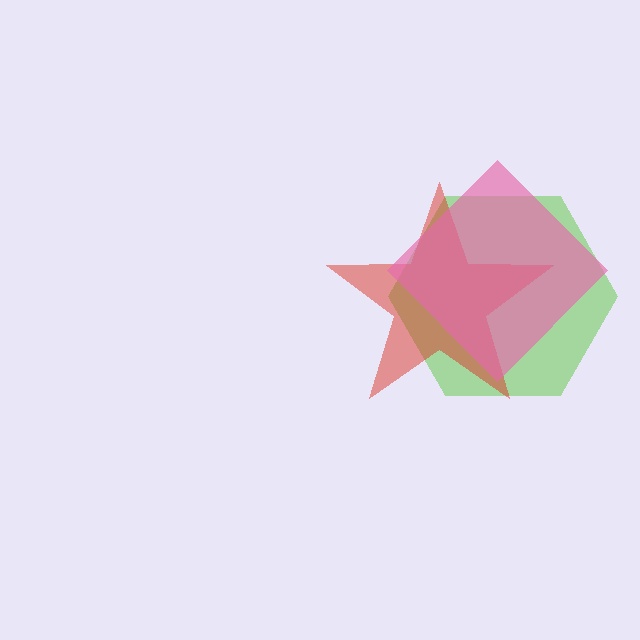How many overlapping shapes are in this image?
There are 3 overlapping shapes in the image.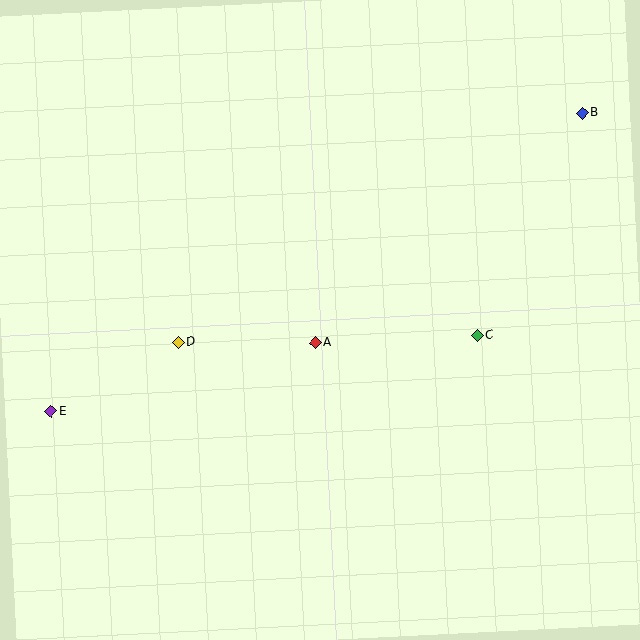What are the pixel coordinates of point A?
Point A is at (315, 343).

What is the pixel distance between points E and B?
The distance between E and B is 609 pixels.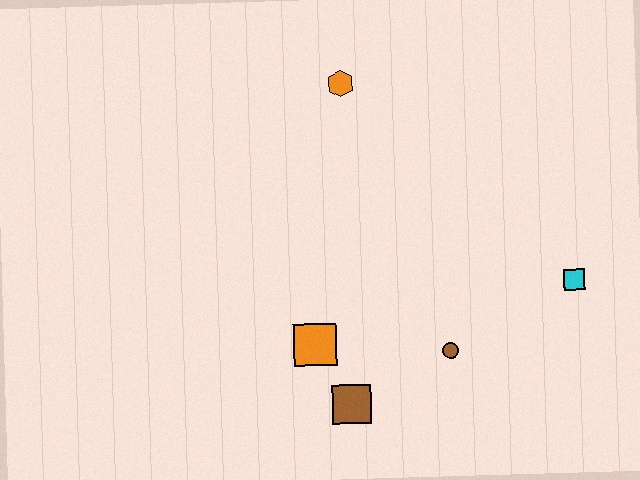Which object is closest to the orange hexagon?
The orange square is closest to the orange hexagon.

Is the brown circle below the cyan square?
Yes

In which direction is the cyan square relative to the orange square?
The cyan square is to the right of the orange square.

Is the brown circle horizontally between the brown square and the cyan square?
Yes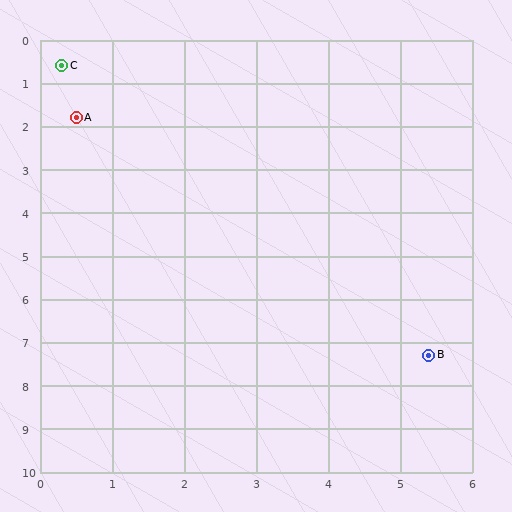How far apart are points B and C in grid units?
Points B and C are about 8.4 grid units apart.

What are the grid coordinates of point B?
Point B is at approximately (5.4, 7.3).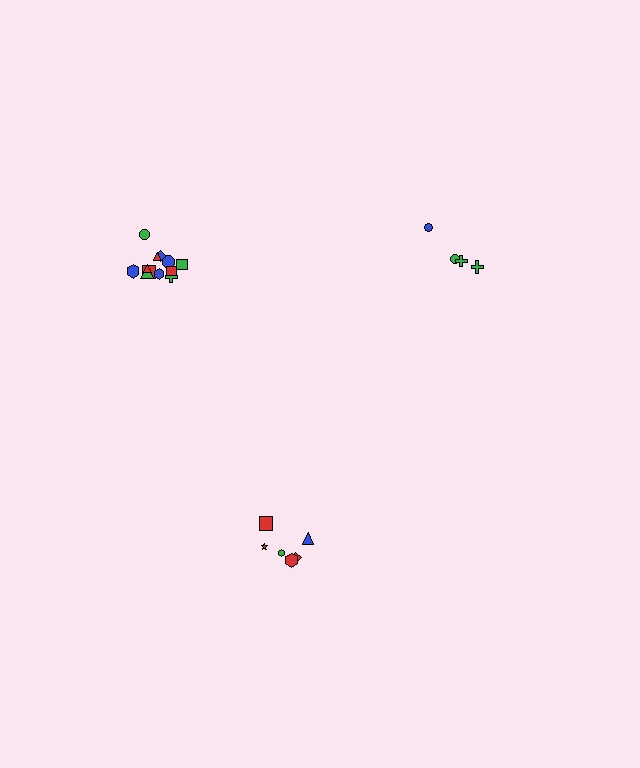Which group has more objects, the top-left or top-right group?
The top-left group.